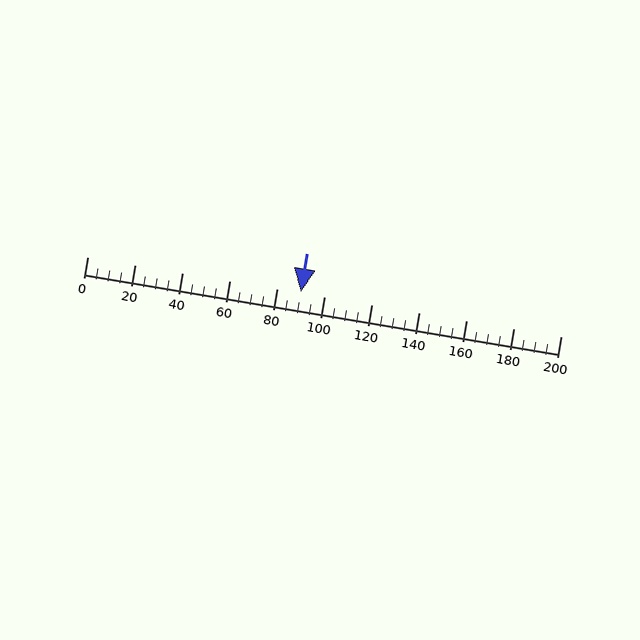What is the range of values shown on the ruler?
The ruler shows values from 0 to 200.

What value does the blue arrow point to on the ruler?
The blue arrow points to approximately 90.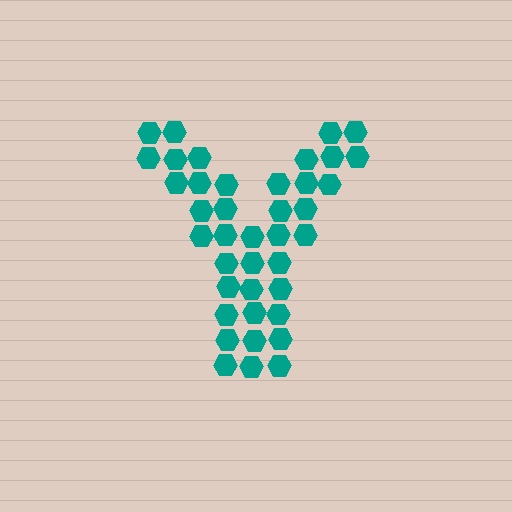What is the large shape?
The large shape is the letter Y.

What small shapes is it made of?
It is made of small hexagons.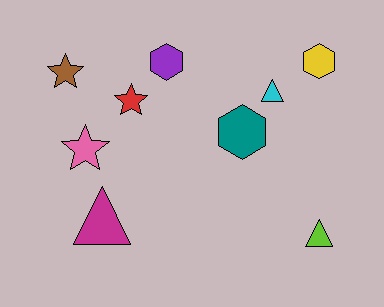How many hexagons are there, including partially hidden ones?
There are 3 hexagons.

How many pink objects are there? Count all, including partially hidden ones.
There is 1 pink object.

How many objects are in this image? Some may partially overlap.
There are 9 objects.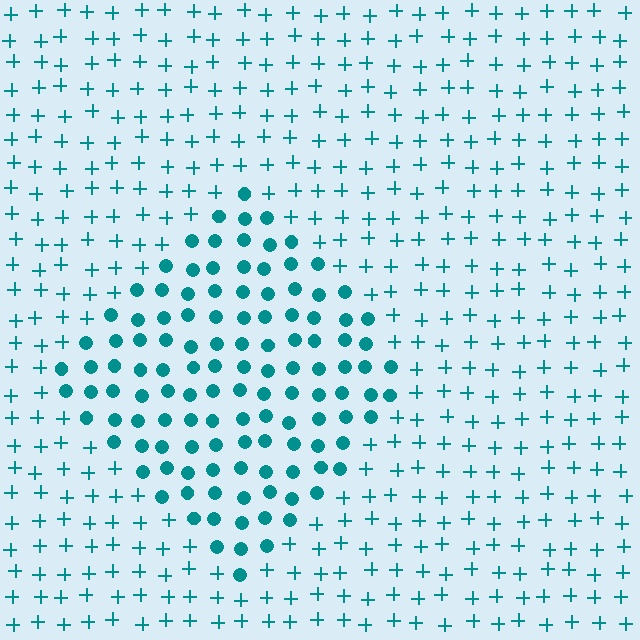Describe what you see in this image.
The image is filled with small teal elements arranged in a uniform grid. A diamond-shaped region contains circles, while the surrounding area contains plus signs. The boundary is defined purely by the change in element shape.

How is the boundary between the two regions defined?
The boundary is defined by a change in element shape: circles inside vs. plus signs outside. All elements share the same color and spacing.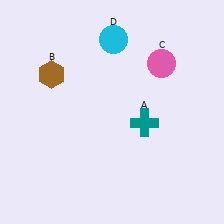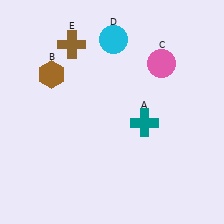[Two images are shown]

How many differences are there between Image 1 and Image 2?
There is 1 difference between the two images.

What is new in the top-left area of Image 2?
A brown cross (E) was added in the top-left area of Image 2.